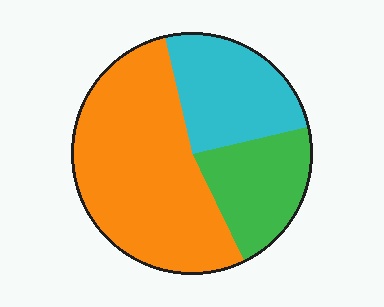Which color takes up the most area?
Orange, at roughly 55%.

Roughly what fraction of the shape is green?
Green covers about 20% of the shape.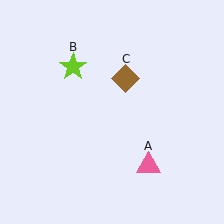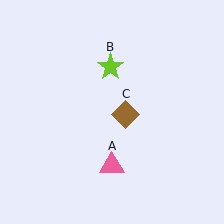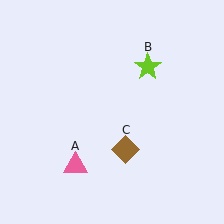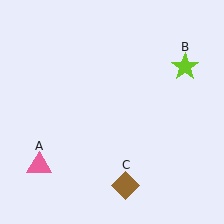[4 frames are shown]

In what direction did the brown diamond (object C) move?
The brown diamond (object C) moved down.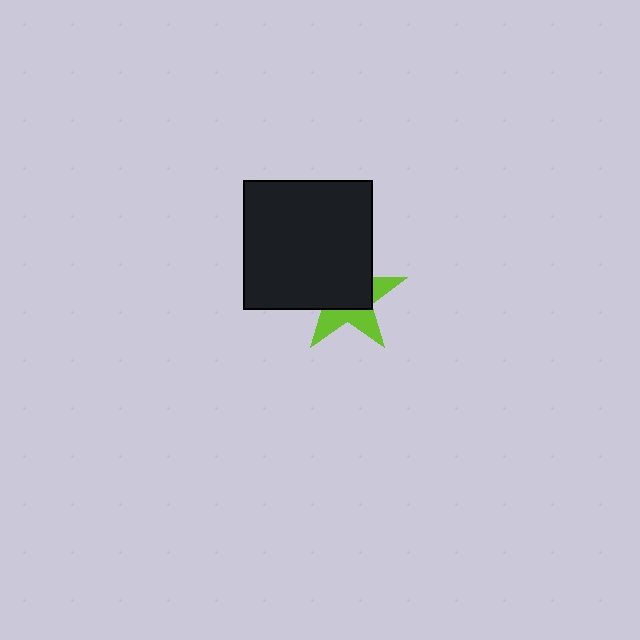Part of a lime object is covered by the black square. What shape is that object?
It is a star.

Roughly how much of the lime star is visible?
A small part of it is visible (roughly 40%).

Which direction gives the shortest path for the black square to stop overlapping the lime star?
Moving toward the upper-left gives the shortest separation.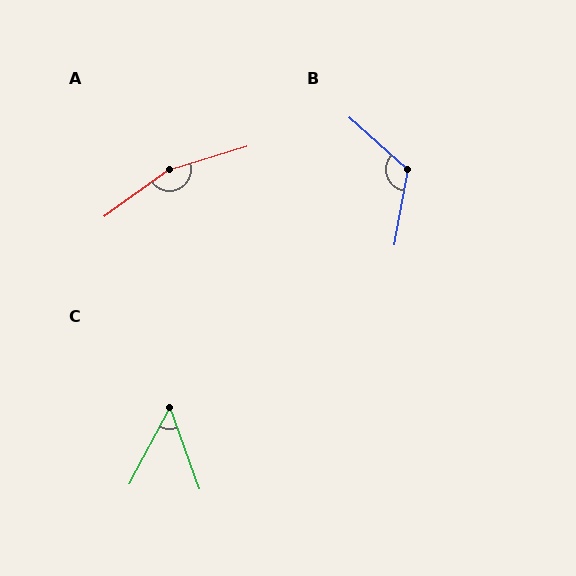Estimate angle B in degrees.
Approximately 122 degrees.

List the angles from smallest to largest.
C (48°), B (122°), A (161°).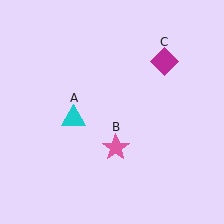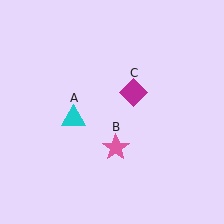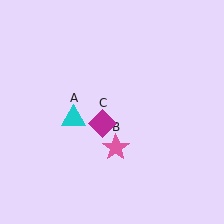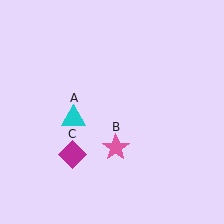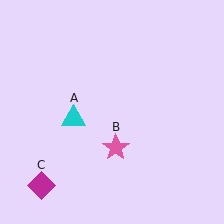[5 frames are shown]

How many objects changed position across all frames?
1 object changed position: magenta diamond (object C).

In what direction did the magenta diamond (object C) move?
The magenta diamond (object C) moved down and to the left.